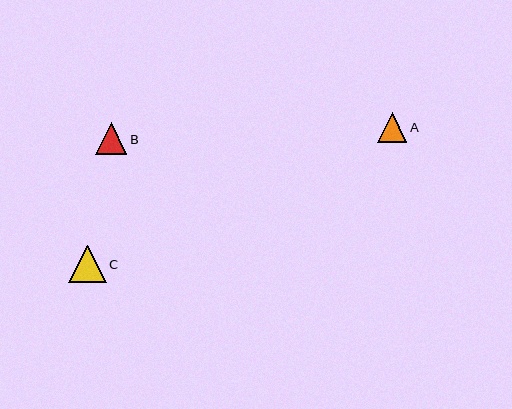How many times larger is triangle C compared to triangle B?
Triangle C is approximately 1.2 times the size of triangle B.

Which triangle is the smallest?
Triangle A is the smallest with a size of approximately 30 pixels.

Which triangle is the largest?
Triangle C is the largest with a size of approximately 37 pixels.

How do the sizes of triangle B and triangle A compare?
Triangle B and triangle A are approximately the same size.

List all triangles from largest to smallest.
From largest to smallest: C, B, A.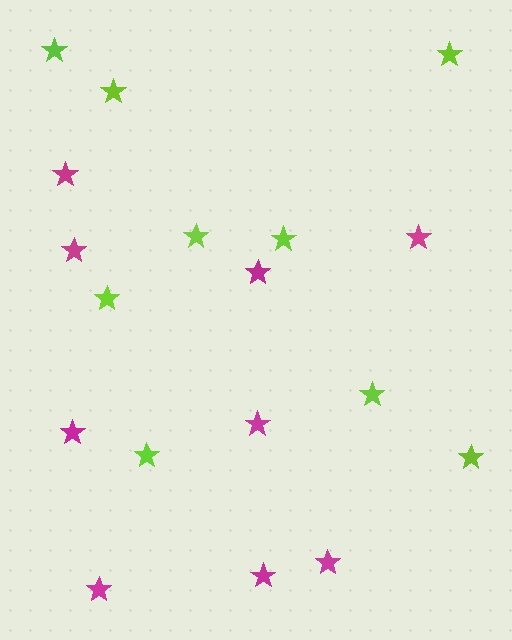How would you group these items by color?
There are 2 groups: one group of lime stars (9) and one group of magenta stars (9).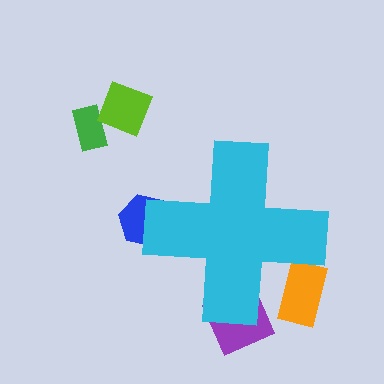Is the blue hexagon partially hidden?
Yes, the blue hexagon is partially hidden behind the cyan cross.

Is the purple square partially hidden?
Yes, the purple square is partially hidden behind the cyan cross.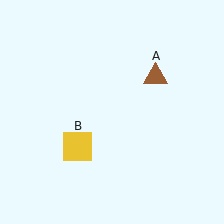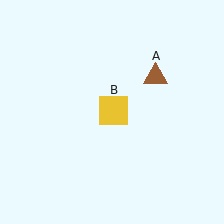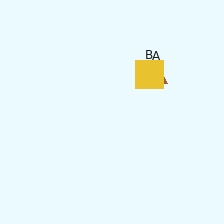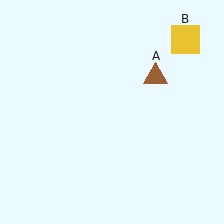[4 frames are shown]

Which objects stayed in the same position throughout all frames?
Brown triangle (object A) remained stationary.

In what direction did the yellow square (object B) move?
The yellow square (object B) moved up and to the right.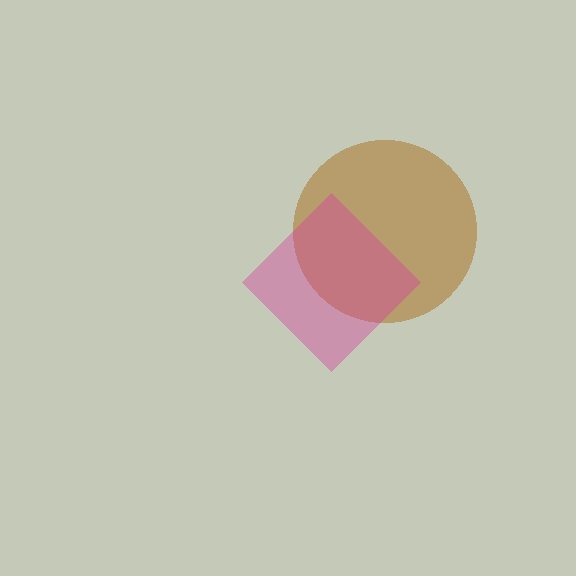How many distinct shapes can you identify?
There are 2 distinct shapes: a brown circle, a magenta diamond.